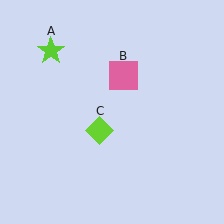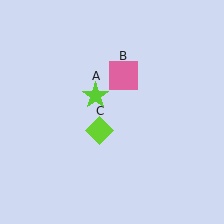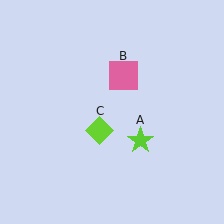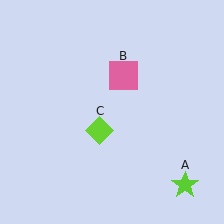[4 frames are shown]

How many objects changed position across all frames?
1 object changed position: lime star (object A).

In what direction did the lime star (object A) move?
The lime star (object A) moved down and to the right.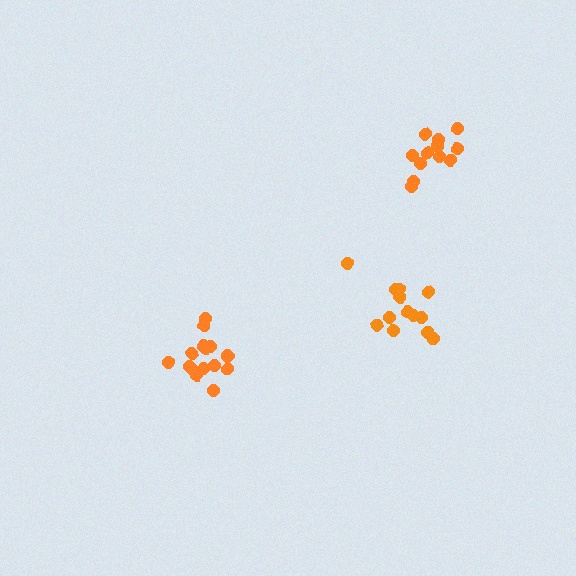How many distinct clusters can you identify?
There are 3 distinct clusters.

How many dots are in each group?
Group 1: 15 dots, Group 2: 13 dots, Group 3: 12 dots (40 total).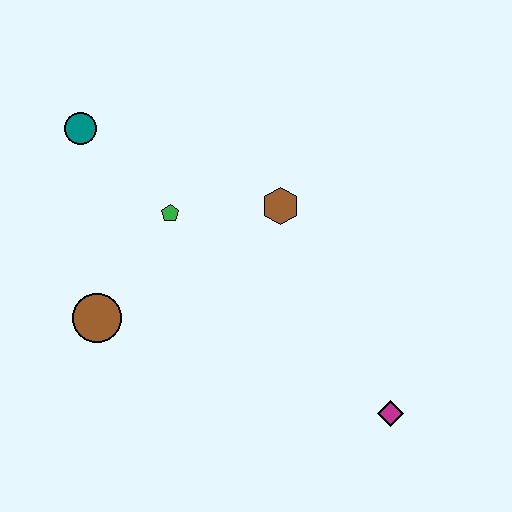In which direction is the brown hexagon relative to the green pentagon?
The brown hexagon is to the right of the green pentagon.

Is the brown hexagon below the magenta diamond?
No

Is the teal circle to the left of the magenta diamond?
Yes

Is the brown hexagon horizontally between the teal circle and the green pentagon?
No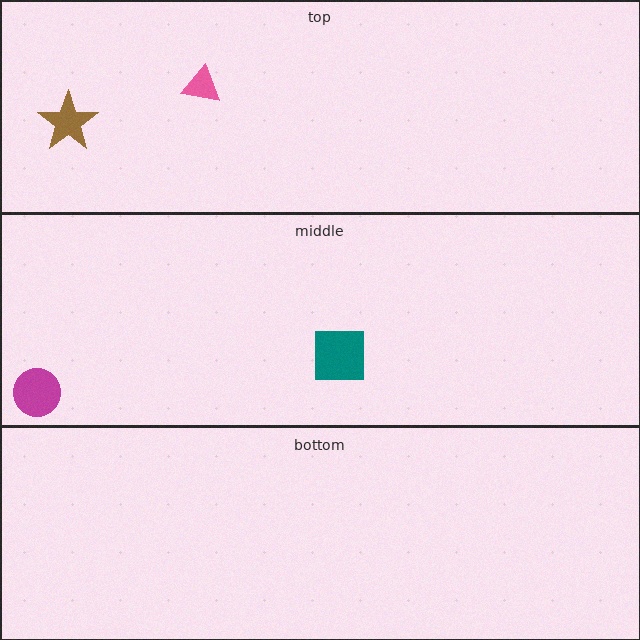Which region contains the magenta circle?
The middle region.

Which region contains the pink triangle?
The top region.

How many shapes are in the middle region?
2.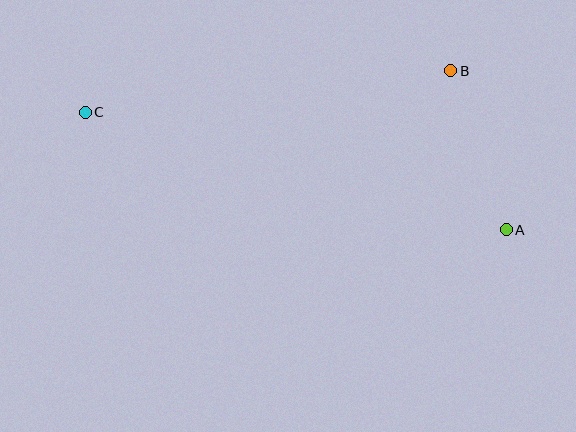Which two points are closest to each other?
Points A and B are closest to each other.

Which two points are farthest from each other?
Points A and C are farthest from each other.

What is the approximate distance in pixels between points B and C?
The distance between B and C is approximately 368 pixels.